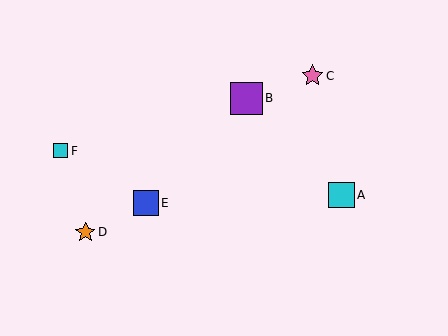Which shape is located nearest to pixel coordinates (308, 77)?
The pink star (labeled C) at (312, 76) is nearest to that location.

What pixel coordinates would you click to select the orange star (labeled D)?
Click at (85, 232) to select the orange star D.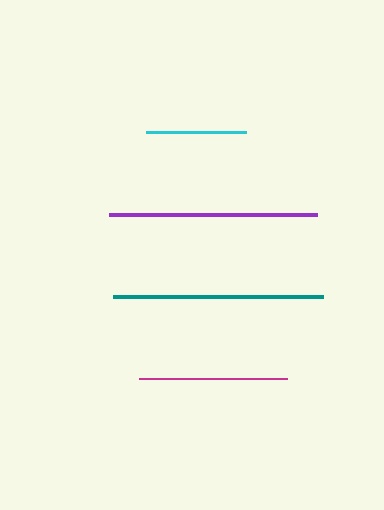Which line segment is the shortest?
The cyan line is the shortest at approximately 100 pixels.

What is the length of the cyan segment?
The cyan segment is approximately 100 pixels long.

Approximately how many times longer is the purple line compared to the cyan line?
The purple line is approximately 2.1 times the length of the cyan line.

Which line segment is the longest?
The teal line is the longest at approximately 210 pixels.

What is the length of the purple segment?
The purple segment is approximately 208 pixels long.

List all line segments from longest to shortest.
From longest to shortest: teal, purple, magenta, cyan.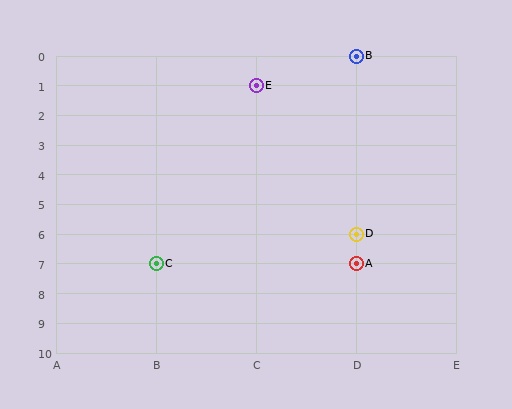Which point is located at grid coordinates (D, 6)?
Point D is at (D, 6).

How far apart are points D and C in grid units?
Points D and C are 2 columns and 1 row apart (about 2.2 grid units diagonally).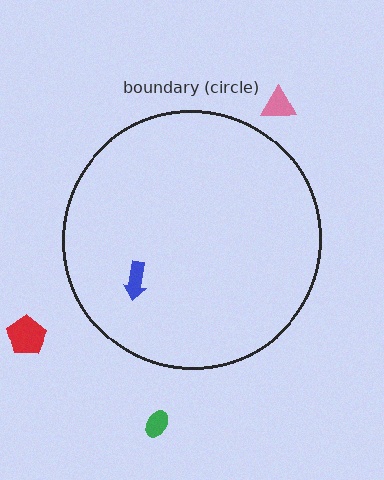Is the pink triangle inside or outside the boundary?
Outside.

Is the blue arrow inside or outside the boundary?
Inside.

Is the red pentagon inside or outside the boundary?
Outside.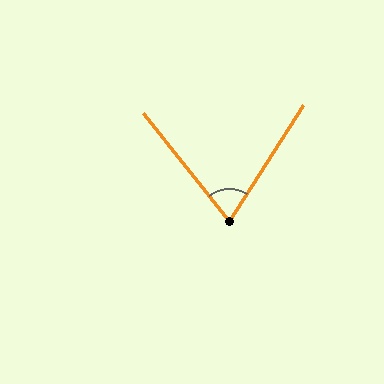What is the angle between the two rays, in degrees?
Approximately 71 degrees.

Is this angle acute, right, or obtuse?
It is acute.